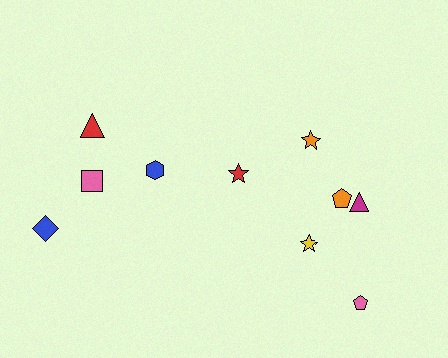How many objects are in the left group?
There are 4 objects.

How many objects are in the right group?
There are 6 objects.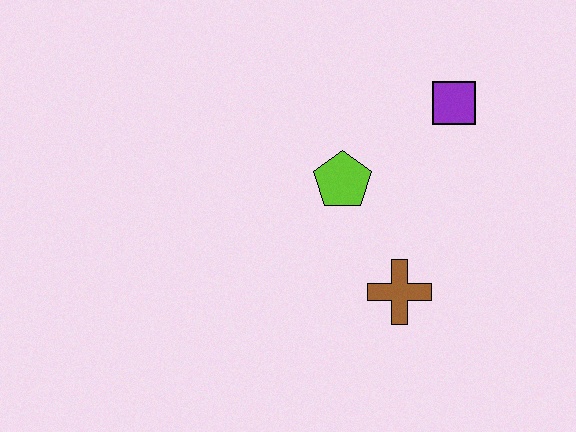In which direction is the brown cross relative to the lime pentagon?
The brown cross is below the lime pentagon.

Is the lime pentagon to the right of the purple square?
No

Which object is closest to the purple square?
The lime pentagon is closest to the purple square.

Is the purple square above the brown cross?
Yes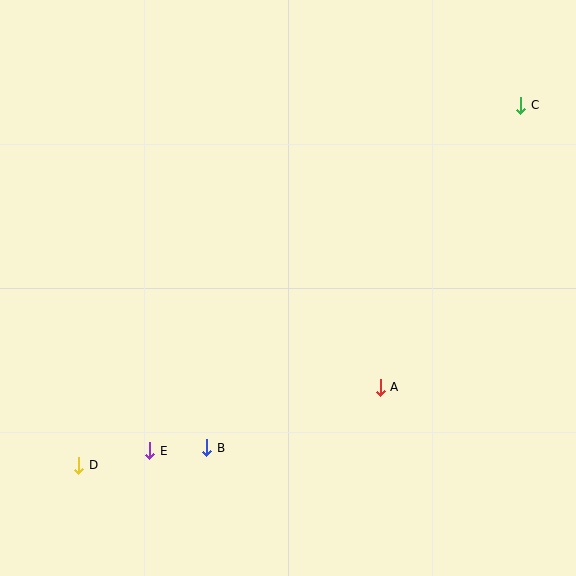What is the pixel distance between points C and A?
The distance between C and A is 315 pixels.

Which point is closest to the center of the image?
Point A at (380, 387) is closest to the center.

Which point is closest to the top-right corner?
Point C is closest to the top-right corner.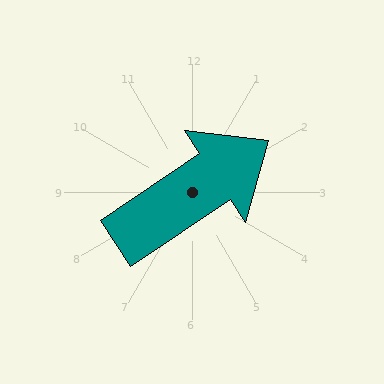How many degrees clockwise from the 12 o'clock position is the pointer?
Approximately 56 degrees.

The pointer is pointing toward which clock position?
Roughly 2 o'clock.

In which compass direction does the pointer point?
Northeast.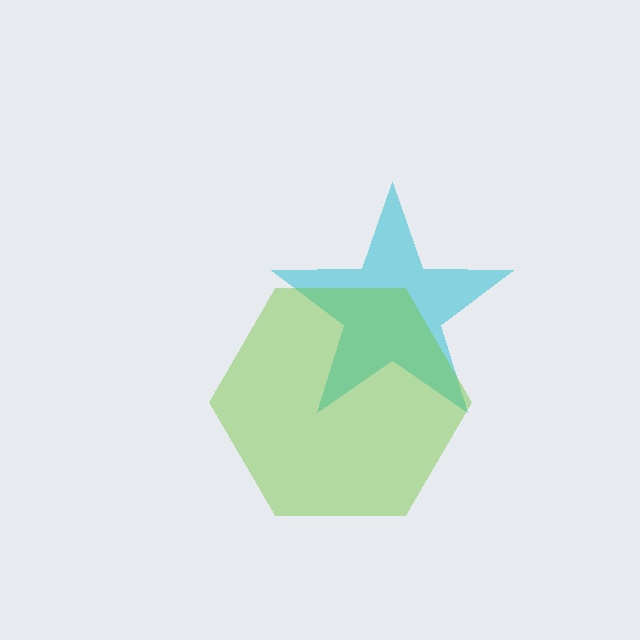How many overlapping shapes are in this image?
There are 2 overlapping shapes in the image.